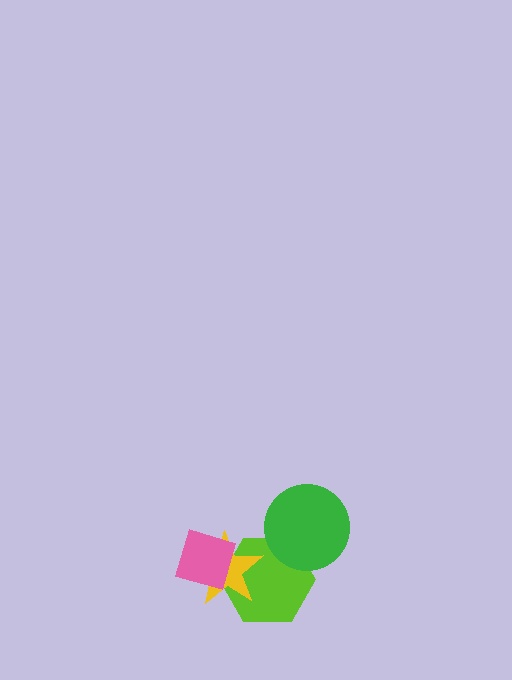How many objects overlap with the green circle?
1 object overlaps with the green circle.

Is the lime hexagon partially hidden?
Yes, it is partially covered by another shape.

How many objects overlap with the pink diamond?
2 objects overlap with the pink diamond.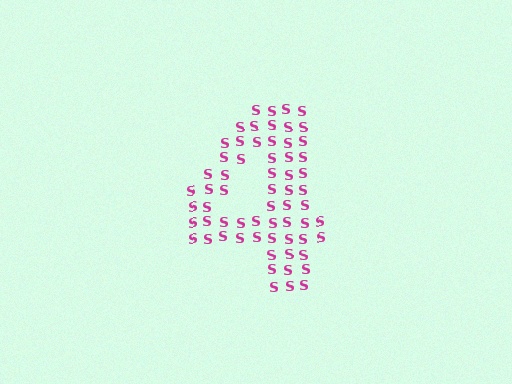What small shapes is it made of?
It is made of small letter S's.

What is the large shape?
The large shape is the digit 4.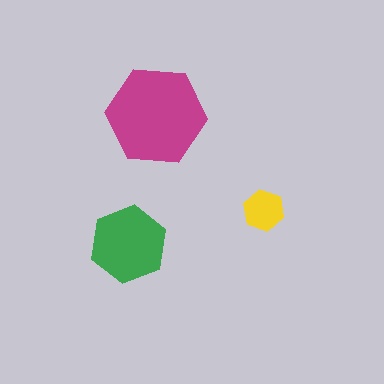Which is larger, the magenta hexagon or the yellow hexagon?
The magenta one.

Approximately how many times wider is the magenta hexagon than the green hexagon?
About 1.5 times wider.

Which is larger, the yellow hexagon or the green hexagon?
The green one.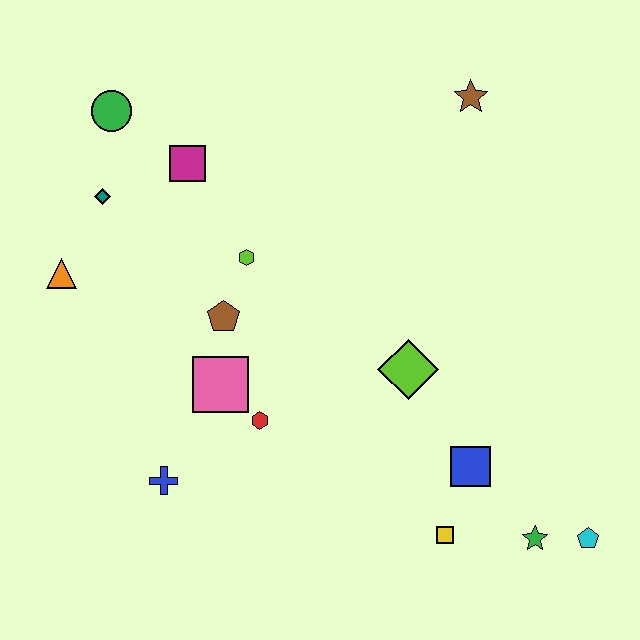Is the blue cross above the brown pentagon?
No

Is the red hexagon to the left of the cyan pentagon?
Yes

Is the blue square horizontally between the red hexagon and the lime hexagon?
No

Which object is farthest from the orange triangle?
The cyan pentagon is farthest from the orange triangle.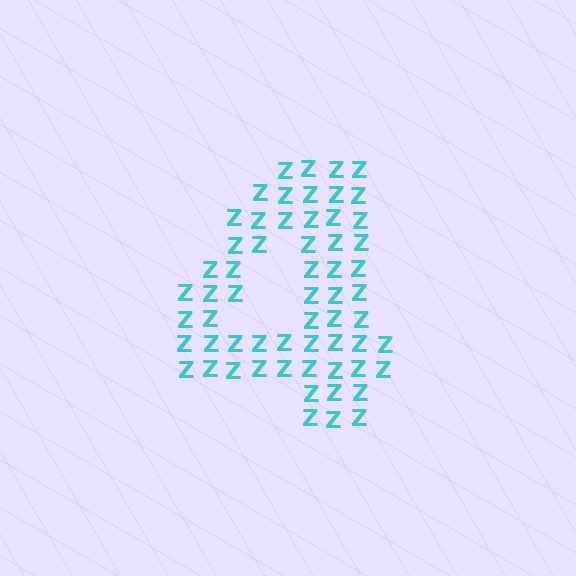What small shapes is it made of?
It is made of small letter Z's.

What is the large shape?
The large shape is the digit 4.